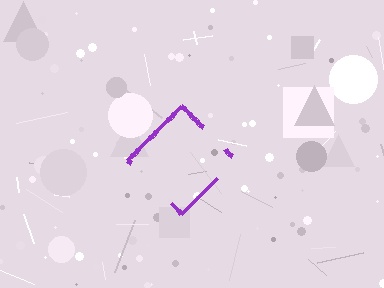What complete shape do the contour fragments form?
The contour fragments form a diamond.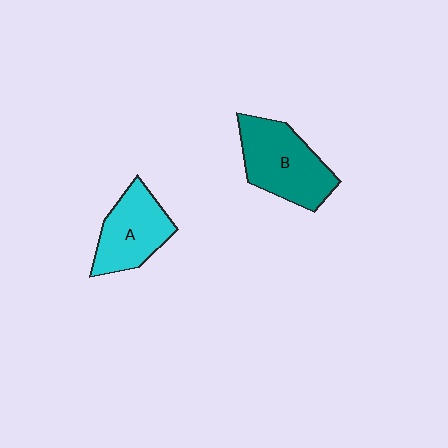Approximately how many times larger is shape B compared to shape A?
Approximately 1.2 times.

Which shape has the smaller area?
Shape A (cyan).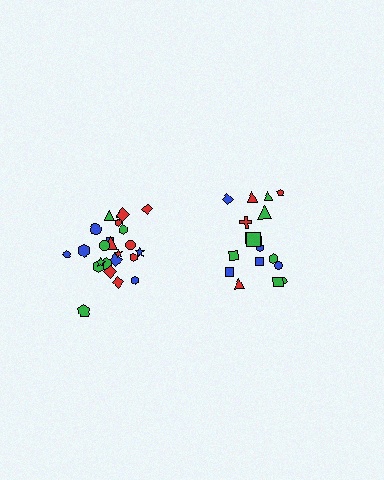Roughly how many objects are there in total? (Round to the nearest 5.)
Roughly 45 objects in total.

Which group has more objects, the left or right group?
The left group.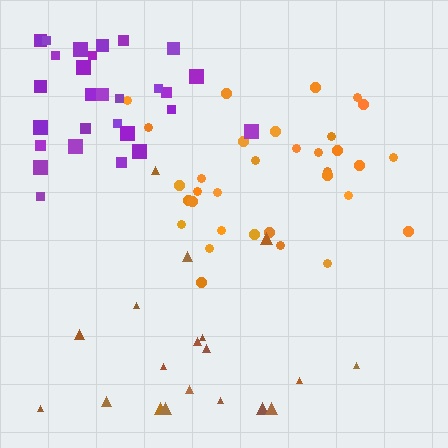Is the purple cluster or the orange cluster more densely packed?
Orange.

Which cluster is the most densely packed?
Orange.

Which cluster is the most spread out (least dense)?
Brown.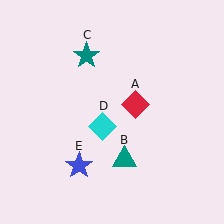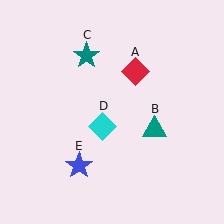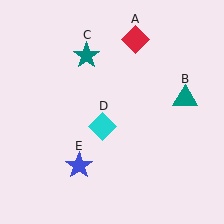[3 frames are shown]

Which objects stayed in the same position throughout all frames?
Teal star (object C) and cyan diamond (object D) and blue star (object E) remained stationary.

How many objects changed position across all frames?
2 objects changed position: red diamond (object A), teal triangle (object B).